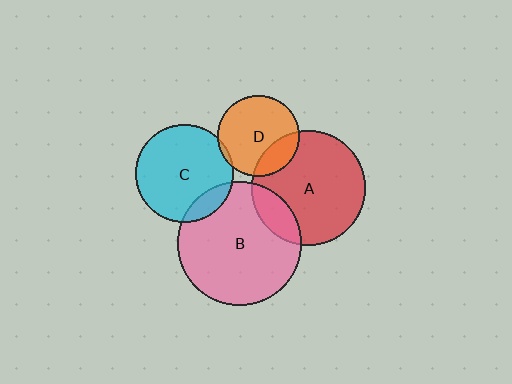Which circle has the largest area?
Circle B (pink).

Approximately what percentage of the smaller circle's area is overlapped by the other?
Approximately 15%.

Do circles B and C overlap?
Yes.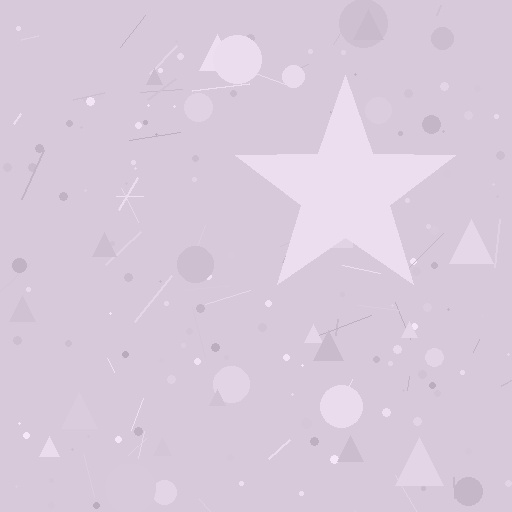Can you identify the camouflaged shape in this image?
The camouflaged shape is a star.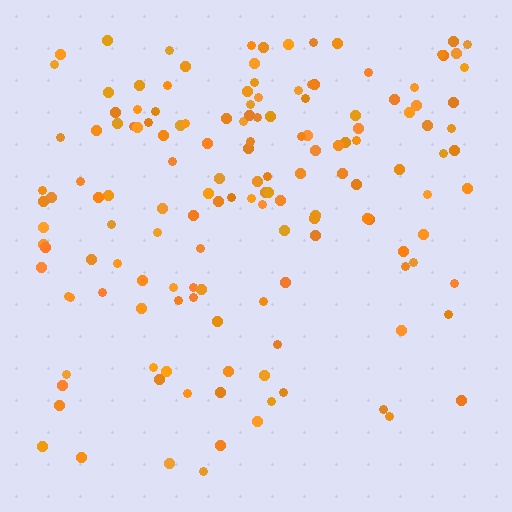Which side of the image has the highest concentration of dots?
The top.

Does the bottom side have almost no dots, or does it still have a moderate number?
Still a moderate number, just noticeably fewer than the top.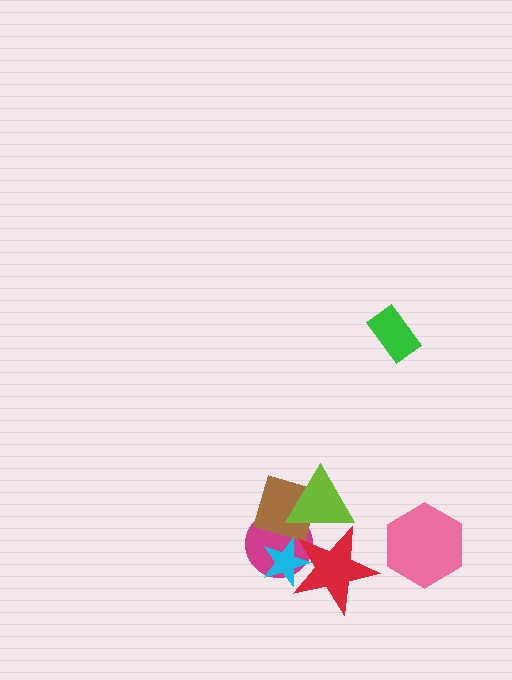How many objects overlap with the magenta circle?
4 objects overlap with the magenta circle.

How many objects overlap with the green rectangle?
0 objects overlap with the green rectangle.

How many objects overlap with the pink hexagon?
0 objects overlap with the pink hexagon.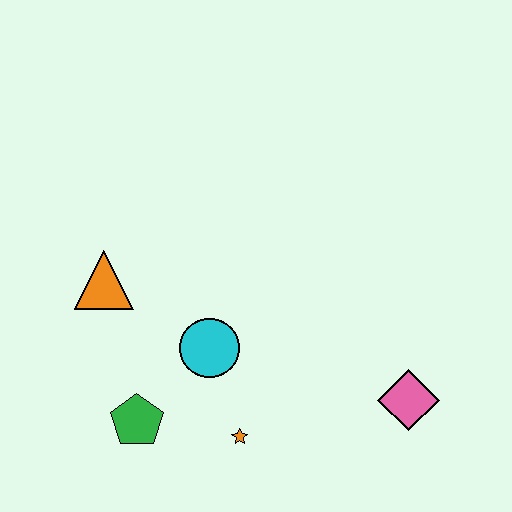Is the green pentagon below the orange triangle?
Yes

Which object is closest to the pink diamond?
The orange star is closest to the pink diamond.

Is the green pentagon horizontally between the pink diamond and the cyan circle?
No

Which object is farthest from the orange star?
The orange triangle is farthest from the orange star.